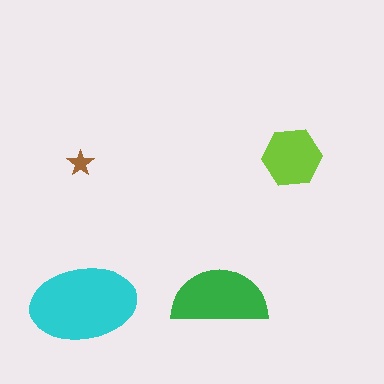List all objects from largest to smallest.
The cyan ellipse, the green semicircle, the lime hexagon, the brown star.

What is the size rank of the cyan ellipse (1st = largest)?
1st.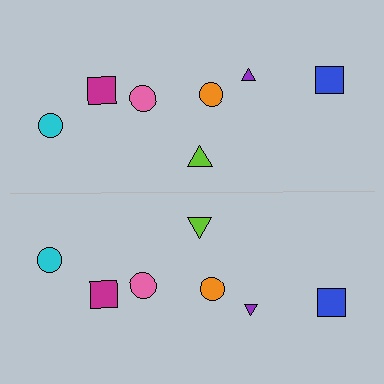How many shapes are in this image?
There are 14 shapes in this image.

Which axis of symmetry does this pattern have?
The pattern has a horizontal axis of symmetry running through the center of the image.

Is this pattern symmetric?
Yes, this pattern has bilateral (reflection) symmetry.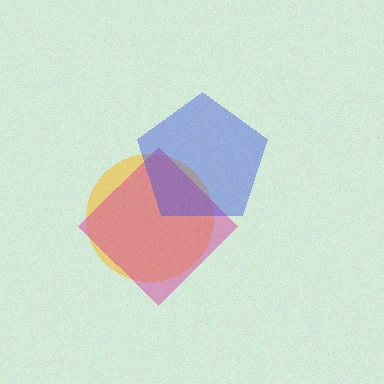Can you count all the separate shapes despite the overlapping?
Yes, there are 3 separate shapes.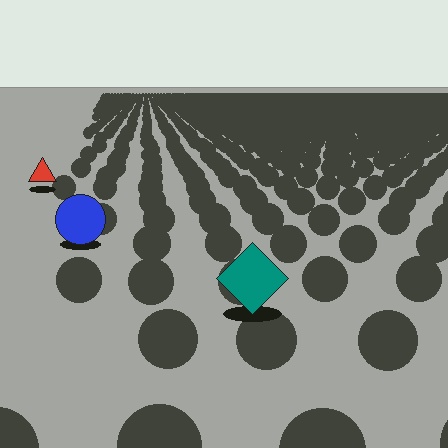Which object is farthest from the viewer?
The red triangle is farthest from the viewer. It appears smaller and the ground texture around it is denser.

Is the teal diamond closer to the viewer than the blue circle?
Yes. The teal diamond is closer — you can tell from the texture gradient: the ground texture is coarser near it.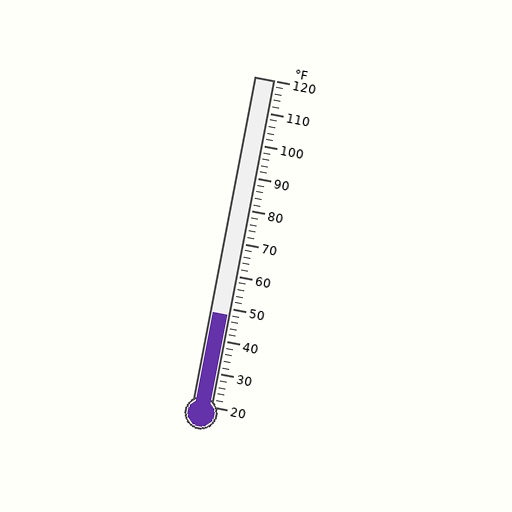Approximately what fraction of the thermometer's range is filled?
The thermometer is filled to approximately 30% of its range.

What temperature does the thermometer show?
The thermometer shows approximately 48°F.